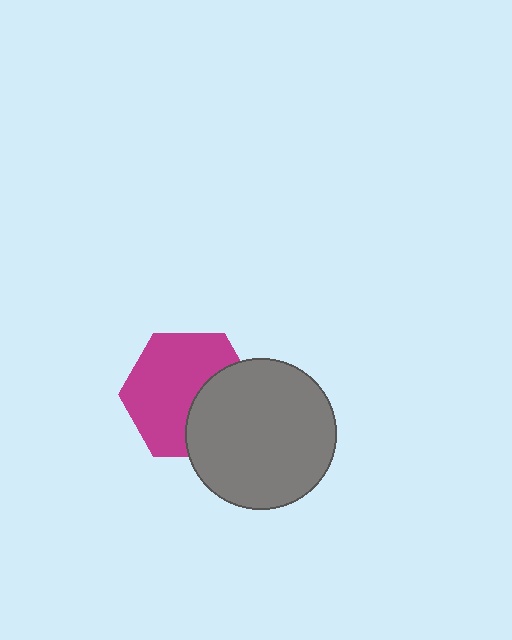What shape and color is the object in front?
The object in front is a gray circle.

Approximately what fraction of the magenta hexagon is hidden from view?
Roughly 36% of the magenta hexagon is hidden behind the gray circle.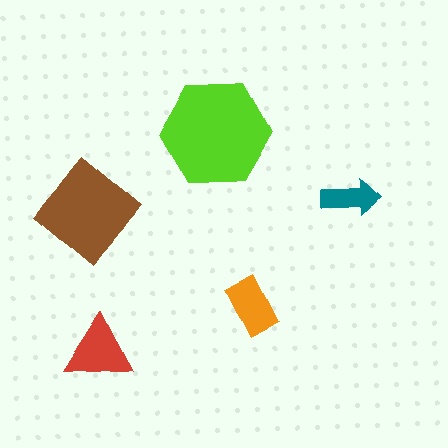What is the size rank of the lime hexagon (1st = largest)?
1st.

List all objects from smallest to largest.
The teal arrow, the orange rectangle, the red triangle, the brown diamond, the lime hexagon.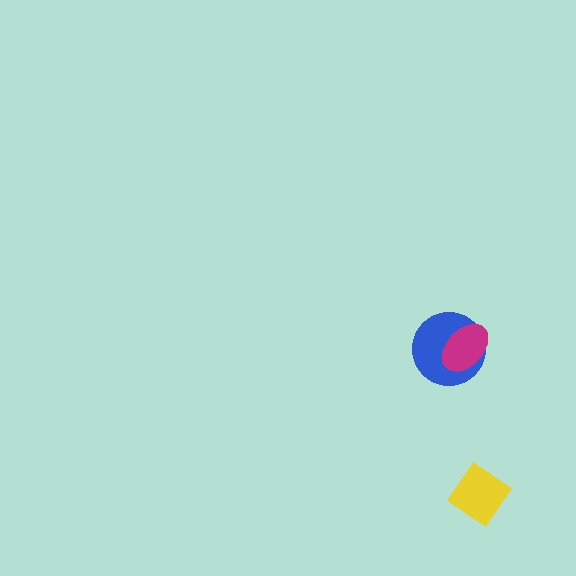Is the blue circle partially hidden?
Yes, it is partially covered by another shape.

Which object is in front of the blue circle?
The magenta ellipse is in front of the blue circle.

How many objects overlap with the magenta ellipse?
1 object overlaps with the magenta ellipse.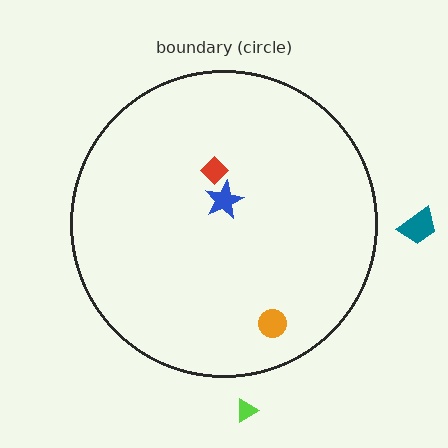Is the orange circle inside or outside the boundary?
Inside.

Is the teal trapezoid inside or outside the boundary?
Outside.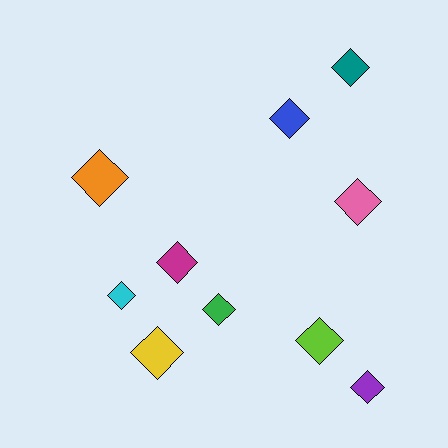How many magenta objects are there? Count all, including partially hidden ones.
There is 1 magenta object.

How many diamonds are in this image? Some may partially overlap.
There are 10 diamonds.